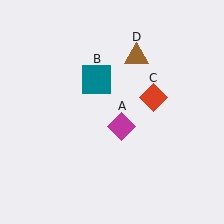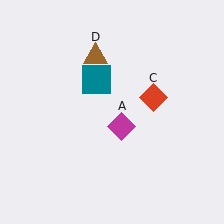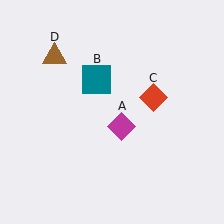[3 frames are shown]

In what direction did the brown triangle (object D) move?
The brown triangle (object D) moved left.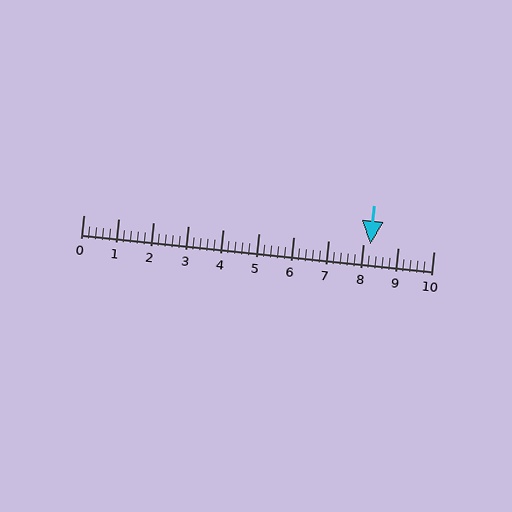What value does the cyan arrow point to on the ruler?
The cyan arrow points to approximately 8.2.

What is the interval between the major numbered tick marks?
The major tick marks are spaced 1 units apart.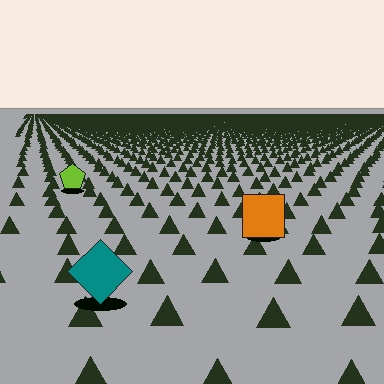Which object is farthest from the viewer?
The lime pentagon is farthest from the viewer. It appears smaller and the ground texture around it is denser.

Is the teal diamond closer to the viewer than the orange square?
Yes. The teal diamond is closer — you can tell from the texture gradient: the ground texture is coarser near it.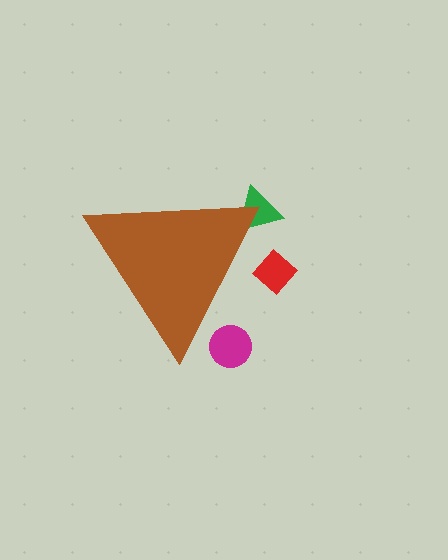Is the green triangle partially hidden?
Yes, the green triangle is partially hidden behind the brown triangle.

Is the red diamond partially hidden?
Yes, the red diamond is partially hidden behind the brown triangle.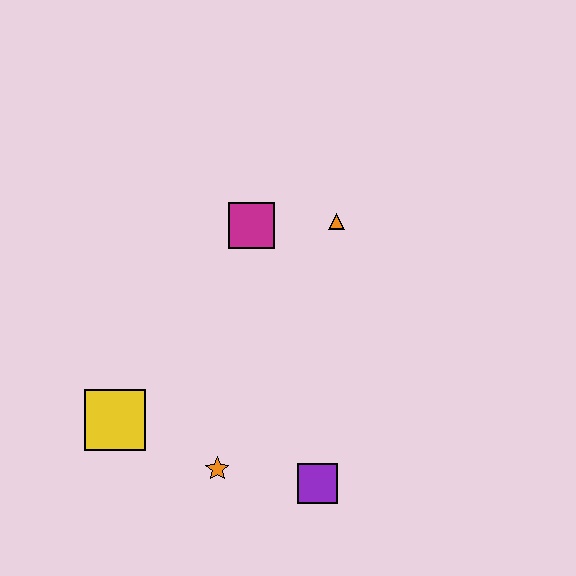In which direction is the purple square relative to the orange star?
The purple square is to the right of the orange star.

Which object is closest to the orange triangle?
The magenta square is closest to the orange triangle.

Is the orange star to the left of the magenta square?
Yes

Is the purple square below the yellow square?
Yes